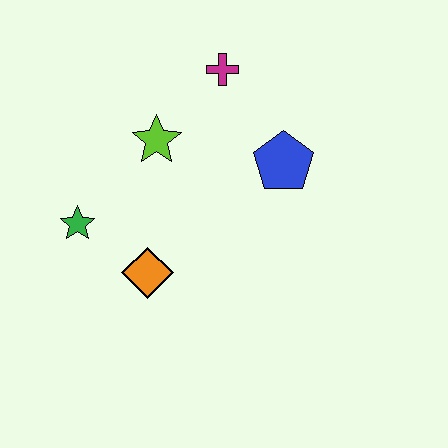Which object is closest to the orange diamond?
The green star is closest to the orange diamond.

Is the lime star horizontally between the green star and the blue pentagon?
Yes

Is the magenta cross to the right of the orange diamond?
Yes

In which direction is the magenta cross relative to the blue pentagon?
The magenta cross is above the blue pentagon.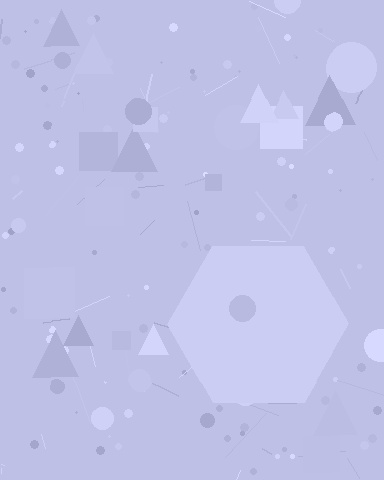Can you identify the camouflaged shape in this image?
The camouflaged shape is a hexagon.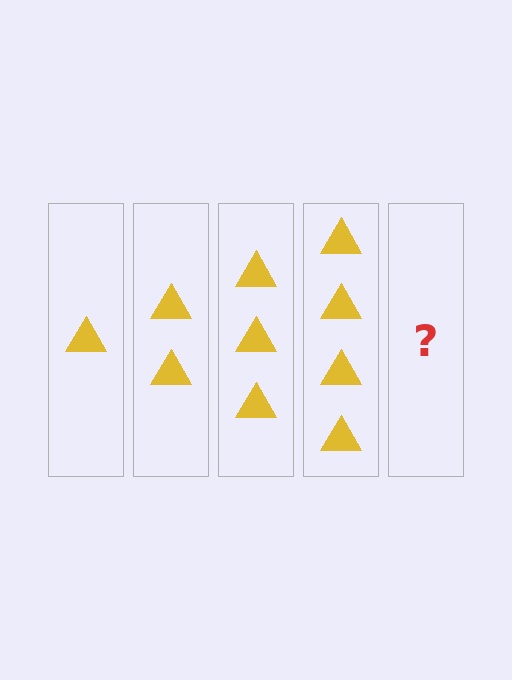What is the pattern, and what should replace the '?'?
The pattern is that each step adds one more triangle. The '?' should be 5 triangles.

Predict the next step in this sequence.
The next step is 5 triangles.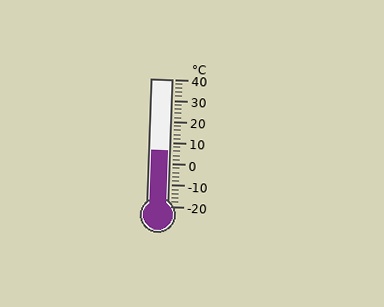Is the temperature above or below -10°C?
The temperature is above -10°C.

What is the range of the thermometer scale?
The thermometer scale ranges from -20°C to 40°C.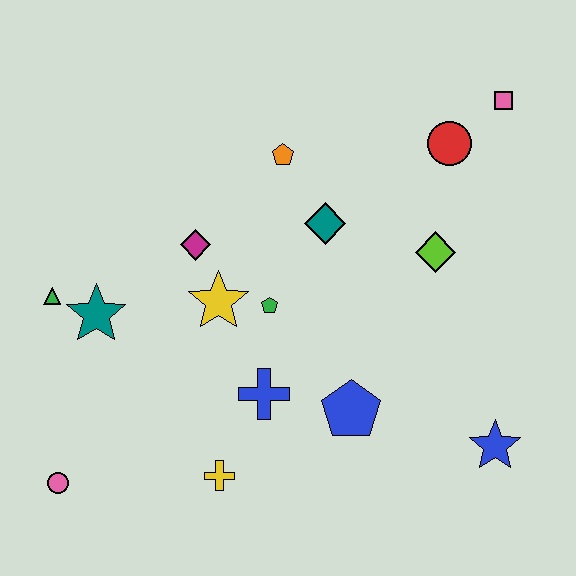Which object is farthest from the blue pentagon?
The pink square is farthest from the blue pentagon.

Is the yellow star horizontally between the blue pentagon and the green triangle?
Yes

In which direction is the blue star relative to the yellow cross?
The blue star is to the right of the yellow cross.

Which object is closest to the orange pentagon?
The teal diamond is closest to the orange pentagon.